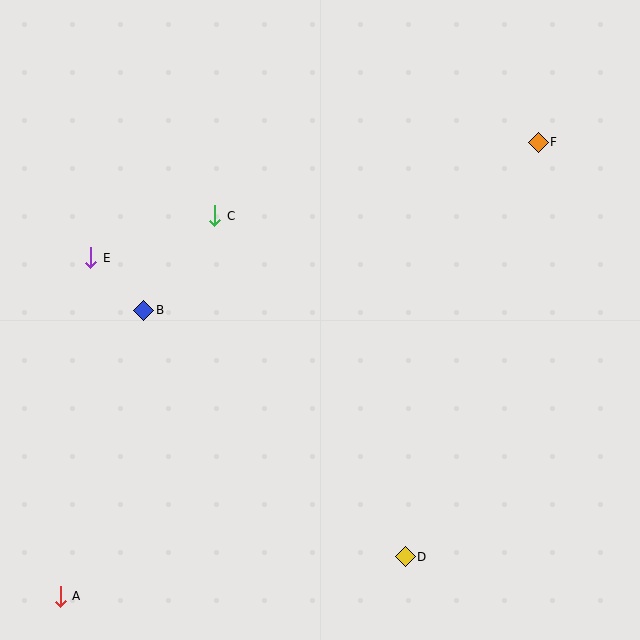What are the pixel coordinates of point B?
Point B is at (144, 310).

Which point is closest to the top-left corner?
Point E is closest to the top-left corner.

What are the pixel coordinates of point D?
Point D is at (405, 557).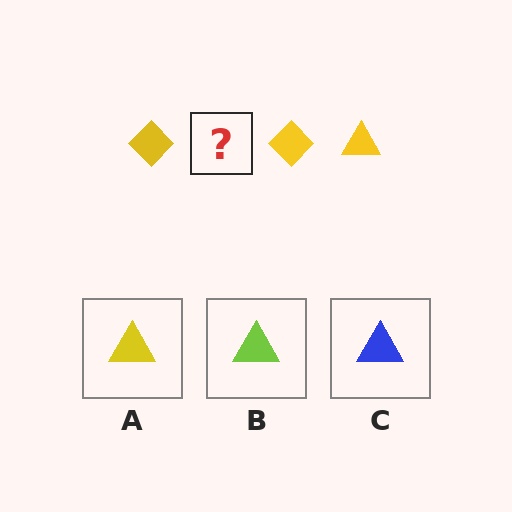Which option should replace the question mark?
Option A.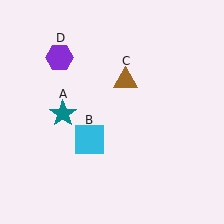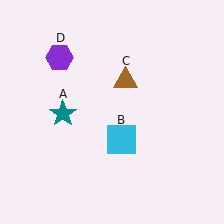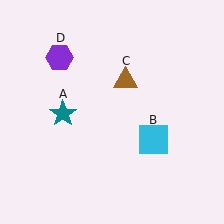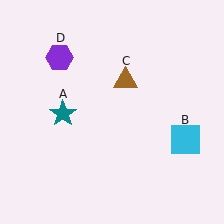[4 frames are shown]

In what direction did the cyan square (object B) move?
The cyan square (object B) moved right.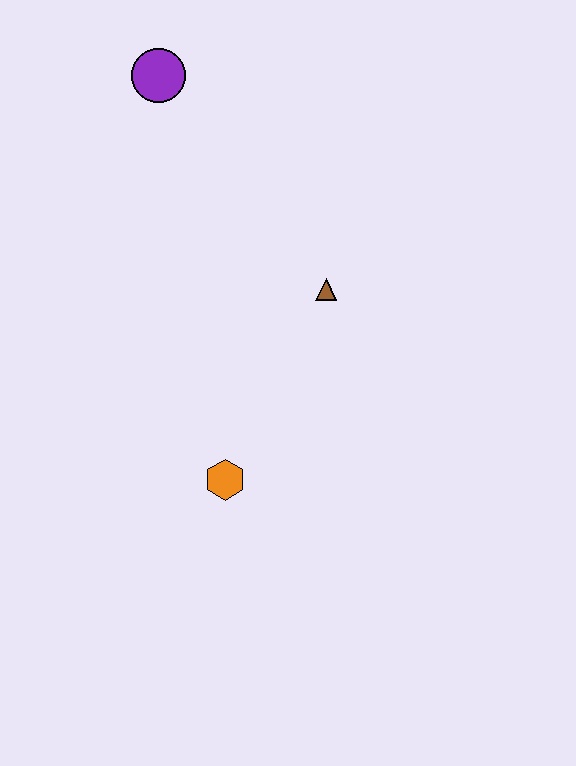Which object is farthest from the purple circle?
The orange hexagon is farthest from the purple circle.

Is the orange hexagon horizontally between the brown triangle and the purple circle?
Yes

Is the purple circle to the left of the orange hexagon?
Yes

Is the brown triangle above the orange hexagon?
Yes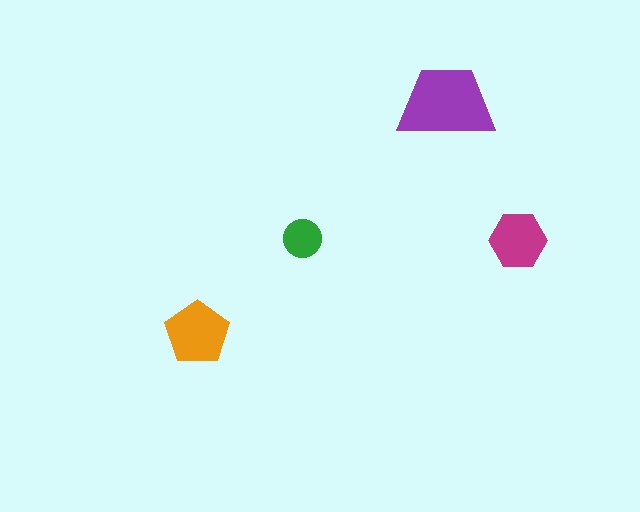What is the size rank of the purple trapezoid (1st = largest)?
1st.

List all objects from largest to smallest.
The purple trapezoid, the orange pentagon, the magenta hexagon, the green circle.